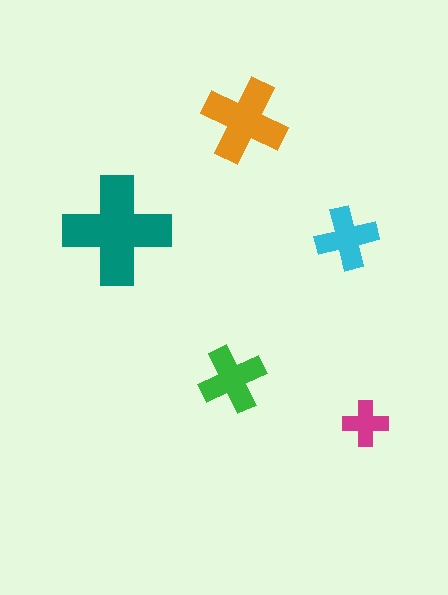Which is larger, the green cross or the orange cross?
The orange one.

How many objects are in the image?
There are 5 objects in the image.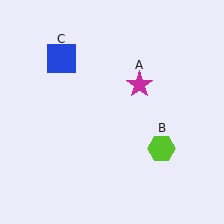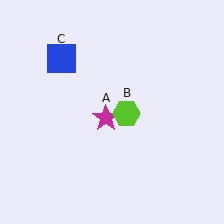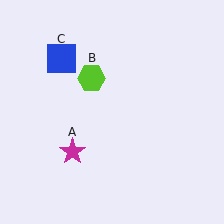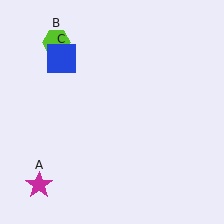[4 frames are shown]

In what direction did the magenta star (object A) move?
The magenta star (object A) moved down and to the left.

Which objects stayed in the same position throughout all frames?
Blue square (object C) remained stationary.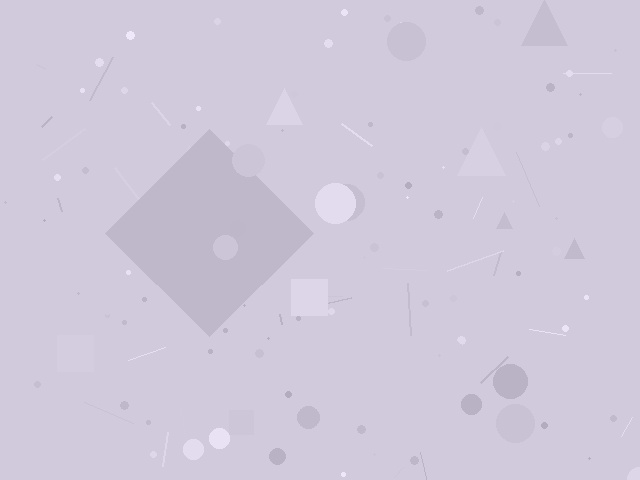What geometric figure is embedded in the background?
A diamond is embedded in the background.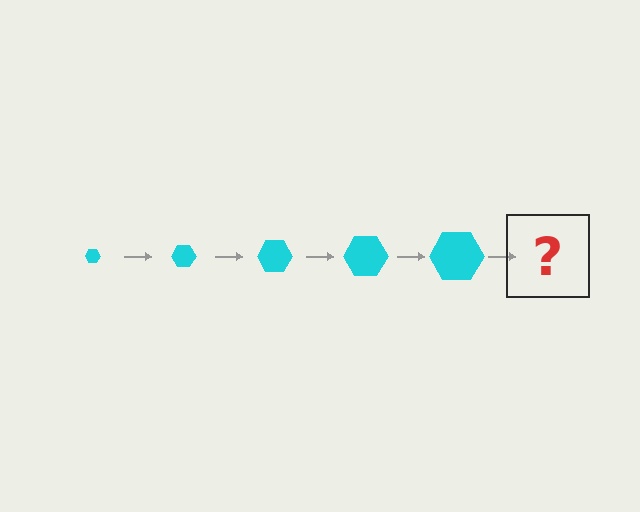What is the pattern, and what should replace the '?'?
The pattern is that the hexagon gets progressively larger each step. The '?' should be a cyan hexagon, larger than the previous one.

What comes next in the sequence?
The next element should be a cyan hexagon, larger than the previous one.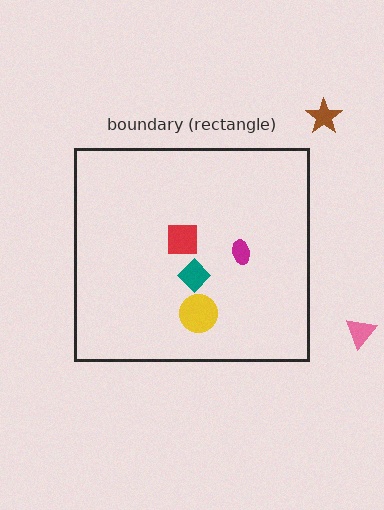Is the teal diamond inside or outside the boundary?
Inside.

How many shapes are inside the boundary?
4 inside, 2 outside.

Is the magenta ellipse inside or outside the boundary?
Inside.